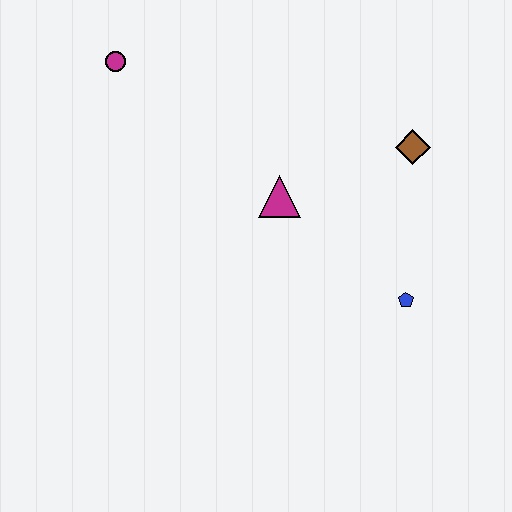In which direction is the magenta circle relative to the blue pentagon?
The magenta circle is to the left of the blue pentagon.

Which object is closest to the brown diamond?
The magenta triangle is closest to the brown diamond.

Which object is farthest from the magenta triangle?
The magenta circle is farthest from the magenta triangle.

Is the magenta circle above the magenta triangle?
Yes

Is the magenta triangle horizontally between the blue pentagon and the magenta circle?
Yes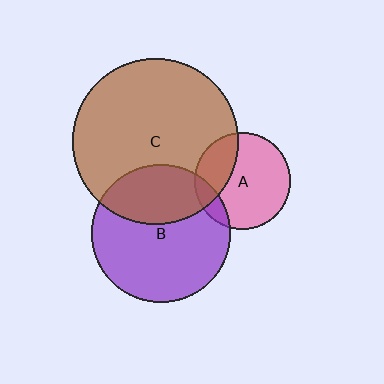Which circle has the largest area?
Circle C (brown).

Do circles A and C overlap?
Yes.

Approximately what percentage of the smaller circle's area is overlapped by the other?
Approximately 30%.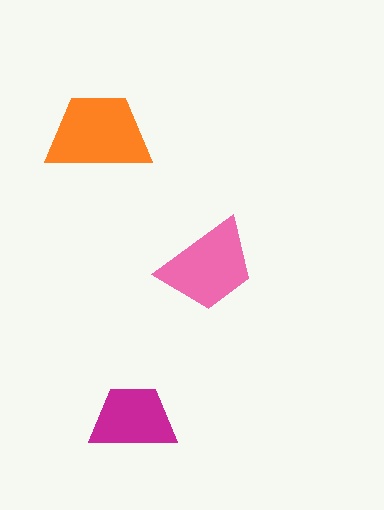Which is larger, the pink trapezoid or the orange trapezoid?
The orange one.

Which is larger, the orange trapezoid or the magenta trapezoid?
The orange one.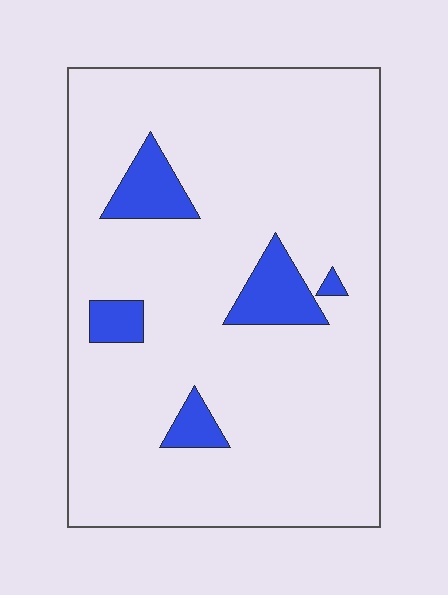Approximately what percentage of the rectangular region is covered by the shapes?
Approximately 10%.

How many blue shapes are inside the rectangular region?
5.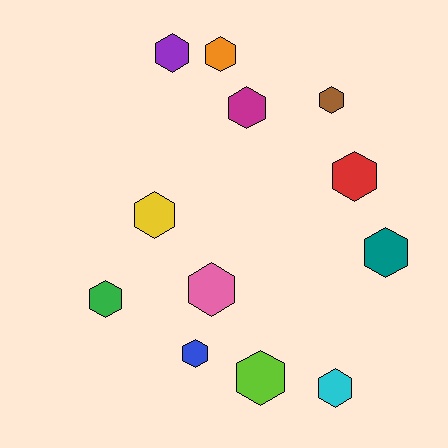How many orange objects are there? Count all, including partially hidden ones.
There is 1 orange object.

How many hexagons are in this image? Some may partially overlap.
There are 12 hexagons.